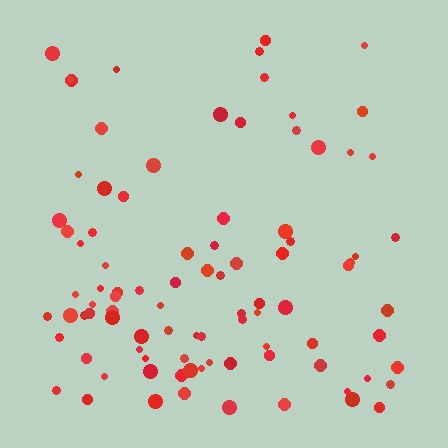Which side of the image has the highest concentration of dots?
The bottom.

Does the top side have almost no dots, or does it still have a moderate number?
Still a moderate number, just noticeably fewer than the bottom.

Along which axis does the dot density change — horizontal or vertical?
Vertical.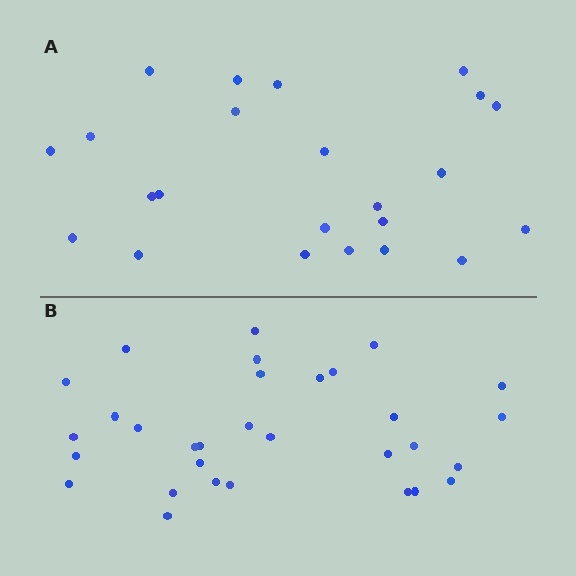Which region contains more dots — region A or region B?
Region B (the bottom region) has more dots.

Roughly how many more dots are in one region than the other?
Region B has roughly 8 or so more dots than region A.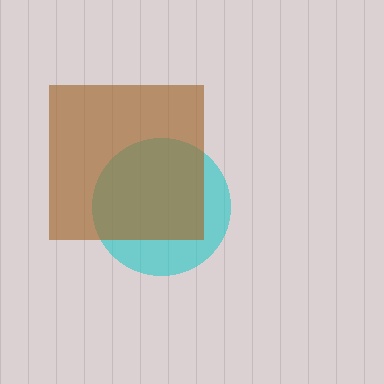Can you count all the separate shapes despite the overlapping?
Yes, there are 2 separate shapes.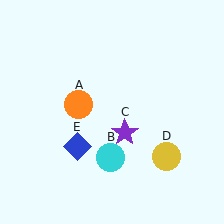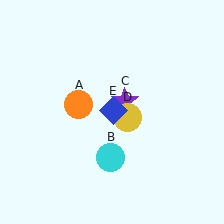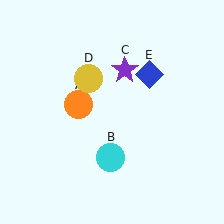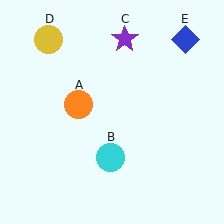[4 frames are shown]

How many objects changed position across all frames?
3 objects changed position: purple star (object C), yellow circle (object D), blue diamond (object E).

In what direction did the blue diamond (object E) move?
The blue diamond (object E) moved up and to the right.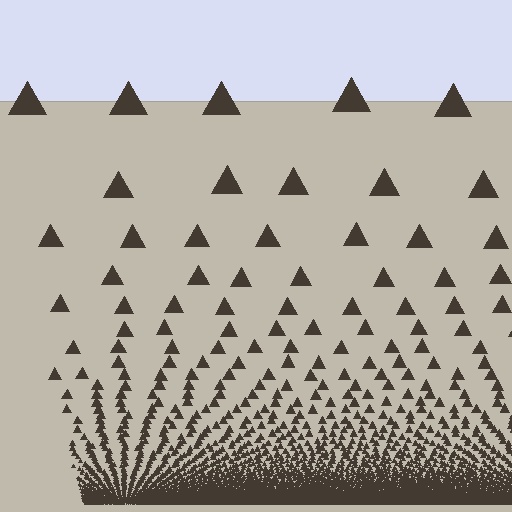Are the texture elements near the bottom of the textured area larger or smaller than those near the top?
Smaller. The gradient is inverted — elements near the bottom are smaller and denser.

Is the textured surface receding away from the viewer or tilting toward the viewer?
The surface appears to tilt toward the viewer. Texture elements get larger and sparser toward the top.